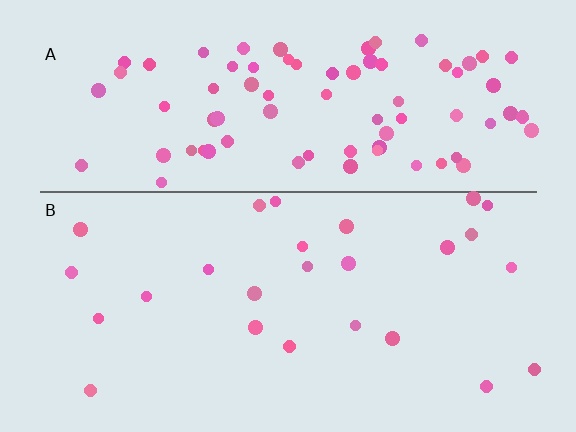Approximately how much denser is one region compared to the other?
Approximately 3.3× — region A over region B.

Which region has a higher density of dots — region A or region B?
A (the top).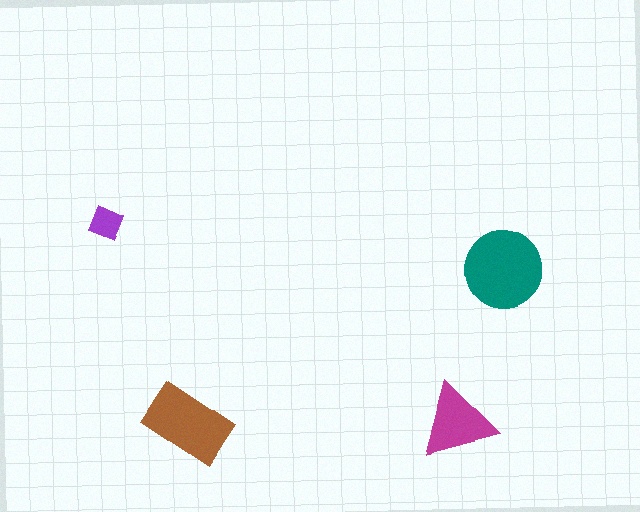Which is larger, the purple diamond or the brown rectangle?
The brown rectangle.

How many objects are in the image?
There are 4 objects in the image.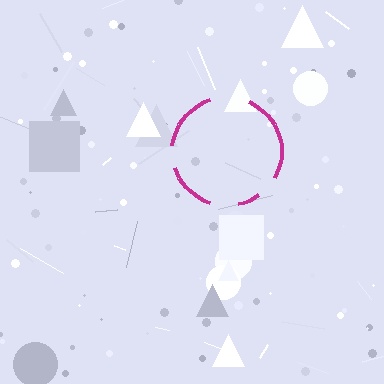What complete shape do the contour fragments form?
The contour fragments form a circle.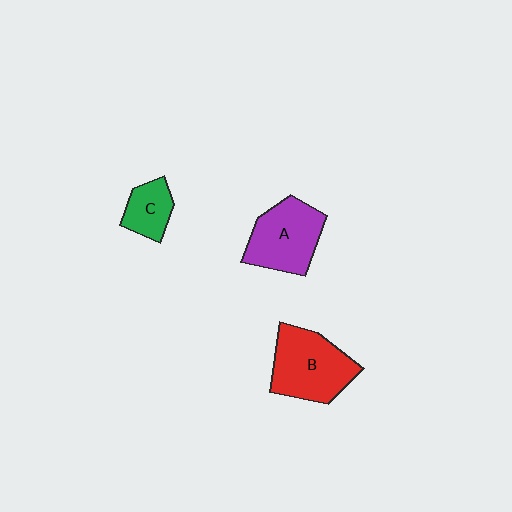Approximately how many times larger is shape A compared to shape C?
Approximately 1.9 times.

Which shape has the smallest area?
Shape C (green).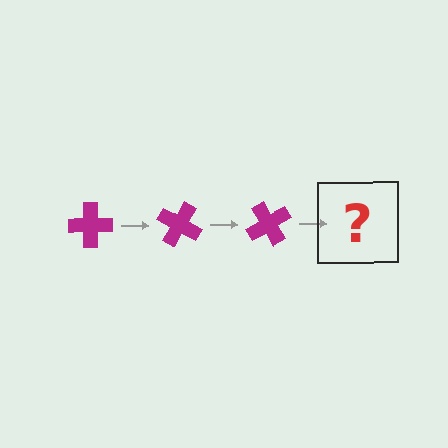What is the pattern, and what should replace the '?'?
The pattern is that the cross rotates 30 degrees each step. The '?' should be a magenta cross rotated 90 degrees.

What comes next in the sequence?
The next element should be a magenta cross rotated 90 degrees.